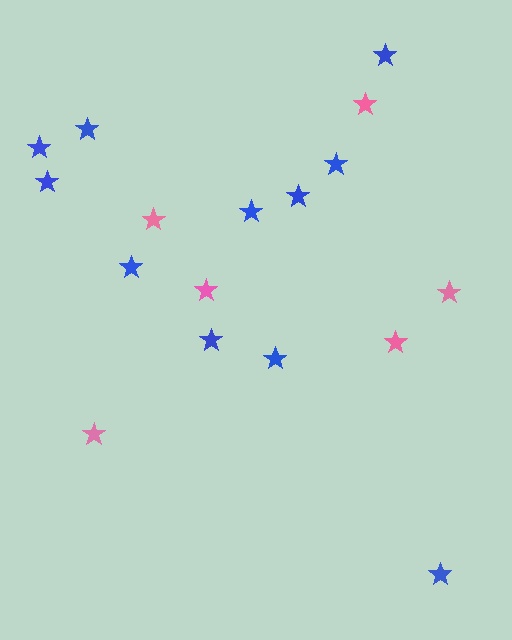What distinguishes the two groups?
There are 2 groups: one group of pink stars (6) and one group of blue stars (11).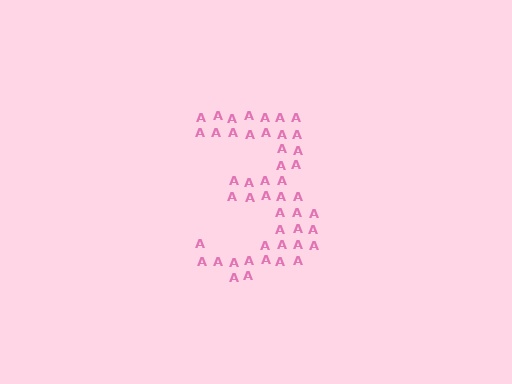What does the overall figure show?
The overall figure shows the digit 3.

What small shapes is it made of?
It is made of small letter A's.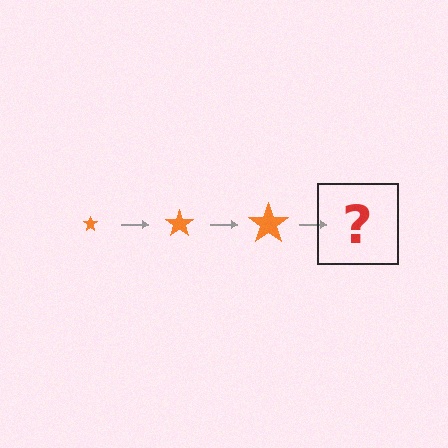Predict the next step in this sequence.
The next step is an orange star, larger than the previous one.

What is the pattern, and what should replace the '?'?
The pattern is that the star gets progressively larger each step. The '?' should be an orange star, larger than the previous one.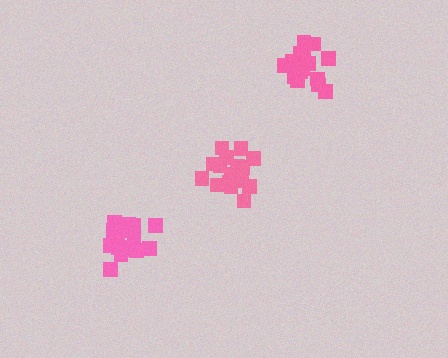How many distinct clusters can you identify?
There are 3 distinct clusters.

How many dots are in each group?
Group 1: 18 dots, Group 2: 19 dots, Group 3: 19 dots (56 total).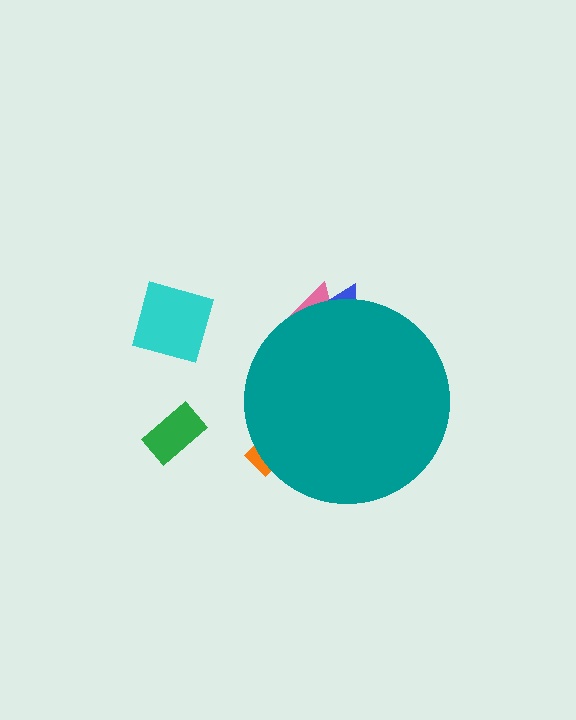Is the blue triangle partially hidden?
Yes, the blue triangle is partially hidden behind the teal circle.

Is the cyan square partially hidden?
No, the cyan square is fully visible.